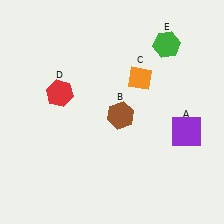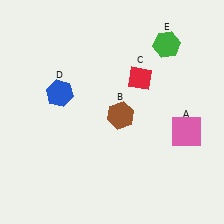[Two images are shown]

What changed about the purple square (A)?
In Image 1, A is purple. In Image 2, it changed to pink.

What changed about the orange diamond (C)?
In Image 1, C is orange. In Image 2, it changed to red.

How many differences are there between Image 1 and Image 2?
There are 3 differences between the two images.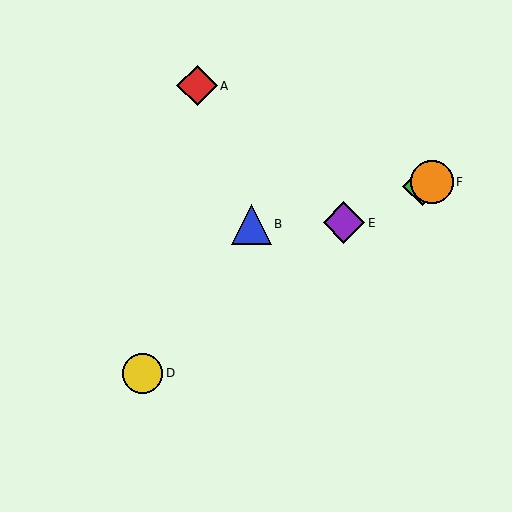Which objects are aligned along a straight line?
Objects C, E, F are aligned along a straight line.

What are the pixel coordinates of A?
Object A is at (197, 86).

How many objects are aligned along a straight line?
3 objects (C, E, F) are aligned along a straight line.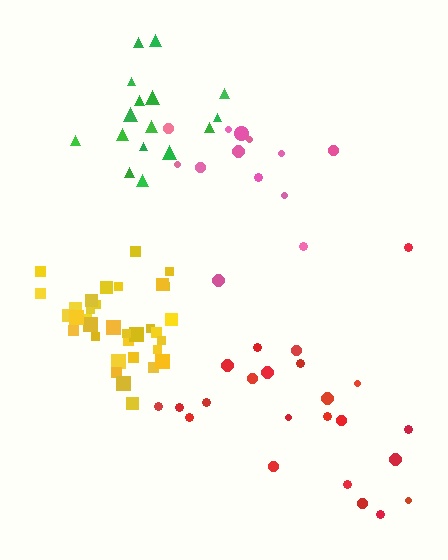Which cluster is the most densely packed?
Yellow.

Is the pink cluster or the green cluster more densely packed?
Green.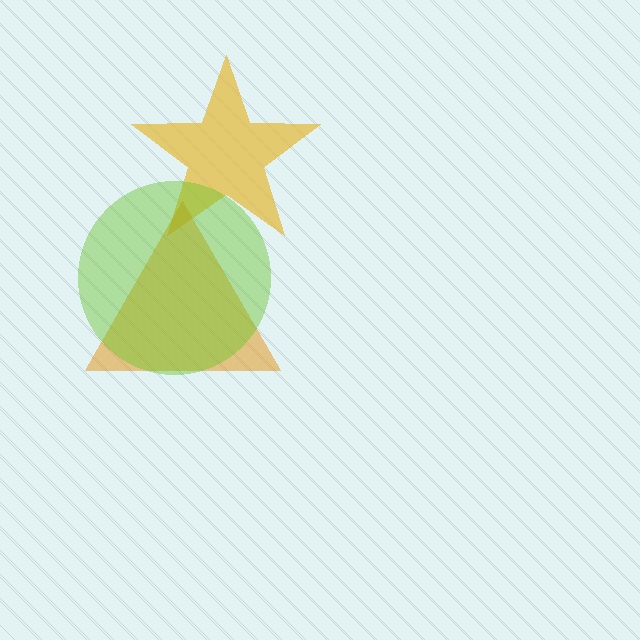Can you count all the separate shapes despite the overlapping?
Yes, there are 3 separate shapes.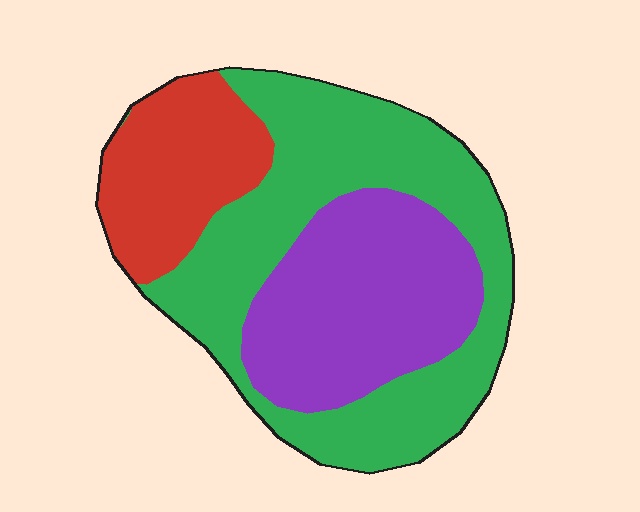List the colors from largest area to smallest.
From largest to smallest: green, purple, red.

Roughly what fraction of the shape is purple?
Purple takes up about one third (1/3) of the shape.